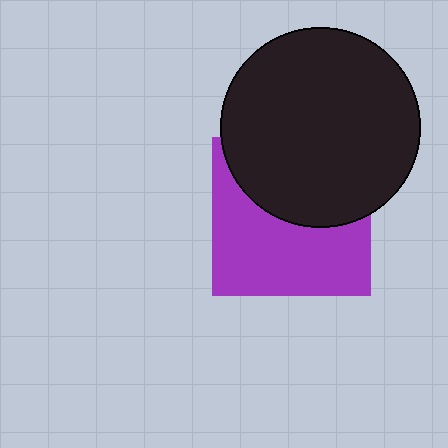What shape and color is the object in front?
The object in front is a black circle.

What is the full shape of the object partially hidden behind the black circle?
The partially hidden object is a purple square.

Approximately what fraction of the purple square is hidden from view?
Roughly 45% of the purple square is hidden behind the black circle.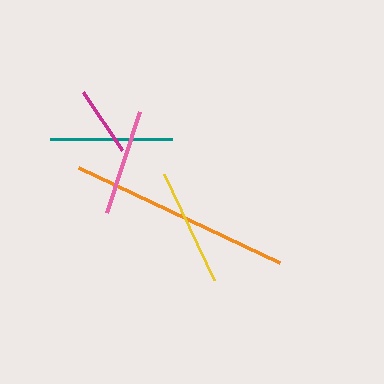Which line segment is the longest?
The orange line is the longest at approximately 222 pixels.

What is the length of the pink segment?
The pink segment is approximately 106 pixels long.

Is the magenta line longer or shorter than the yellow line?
The yellow line is longer than the magenta line.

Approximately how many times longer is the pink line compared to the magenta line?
The pink line is approximately 1.5 times the length of the magenta line.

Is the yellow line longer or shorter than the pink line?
The yellow line is longer than the pink line.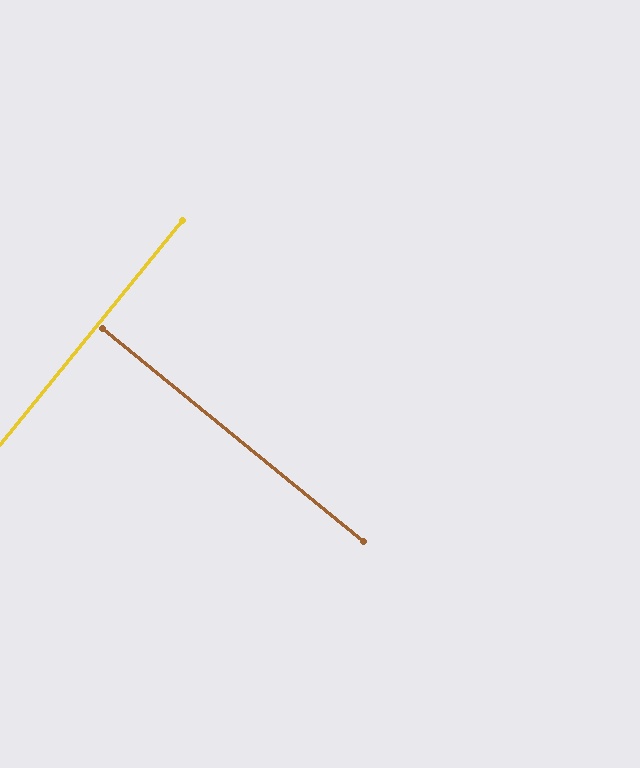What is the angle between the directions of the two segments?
Approximately 90 degrees.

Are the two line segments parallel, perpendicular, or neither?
Perpendicular — they meet at approximately 90°.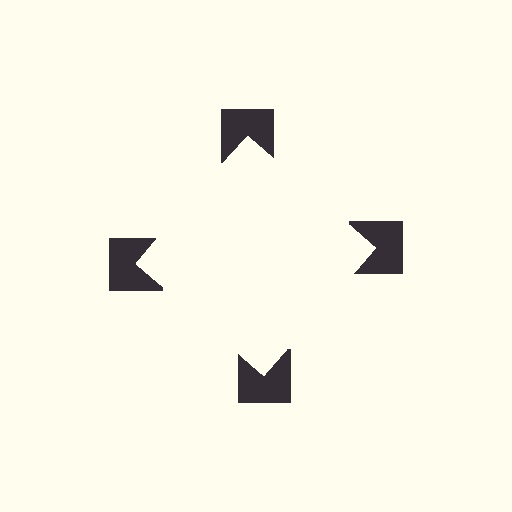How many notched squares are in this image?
There are 4 — one at each vertex of the illusory square.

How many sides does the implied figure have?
4 sides.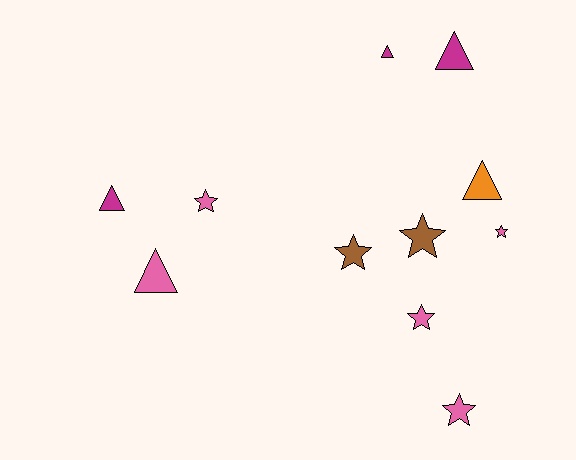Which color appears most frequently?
Pink, with 5 objects.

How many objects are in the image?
There are 11 objects.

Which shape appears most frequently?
Star, with 6 objects.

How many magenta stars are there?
There are no magenta stars.